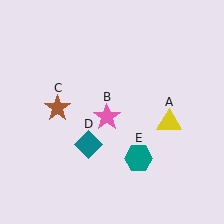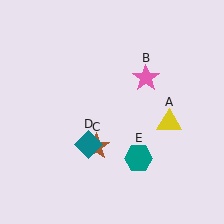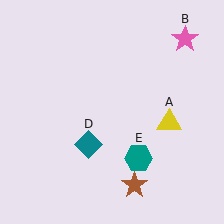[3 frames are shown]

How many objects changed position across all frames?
2 objects changed position: pink star (object B), brown star (object C).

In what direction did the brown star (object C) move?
The brown star (object C) moved down and to the right.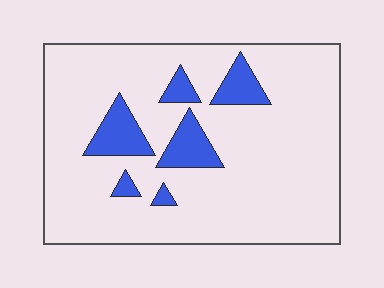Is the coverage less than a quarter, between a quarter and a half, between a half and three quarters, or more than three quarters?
Less than a quarter.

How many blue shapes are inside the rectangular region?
6.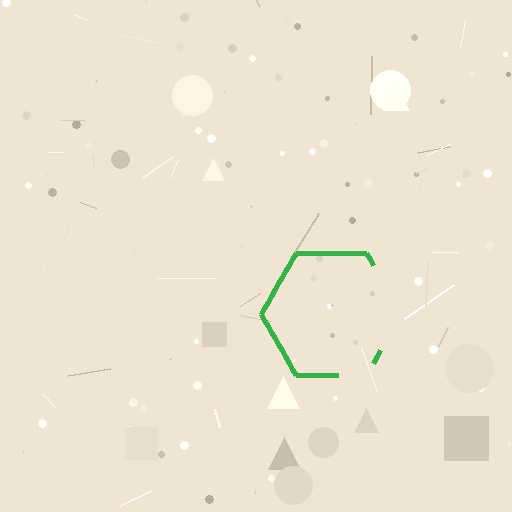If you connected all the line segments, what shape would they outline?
They would outline a hexagon.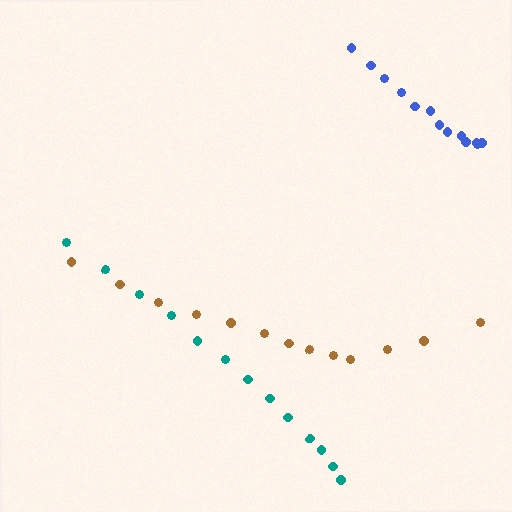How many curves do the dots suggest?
There are 3 distinct paths.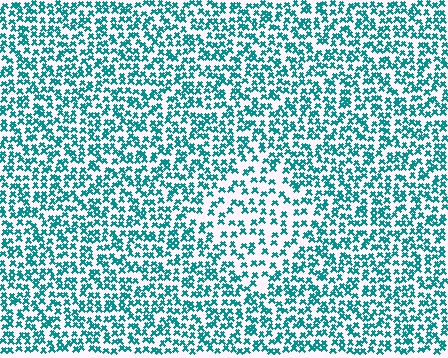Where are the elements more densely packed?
The elements are more densely packed outside the diamond boundary.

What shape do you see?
I see a diamond.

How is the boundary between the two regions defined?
The boundary is defined by a change in element density (approximately 1.7x ratio). All elements are the same color, size, and shape.